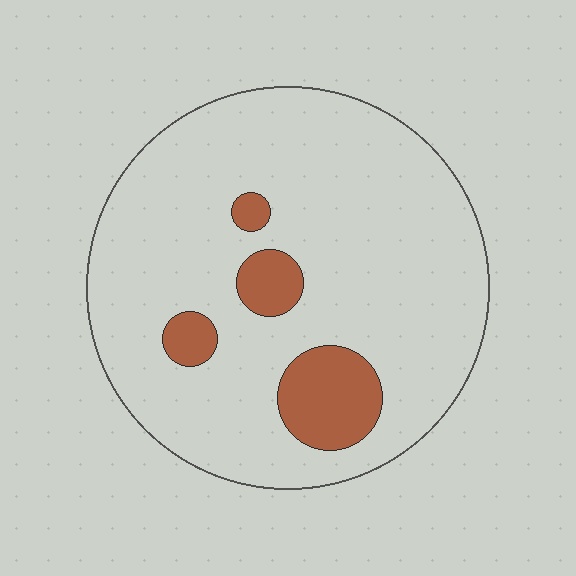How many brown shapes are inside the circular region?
4.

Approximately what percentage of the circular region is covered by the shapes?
Approximately 15%.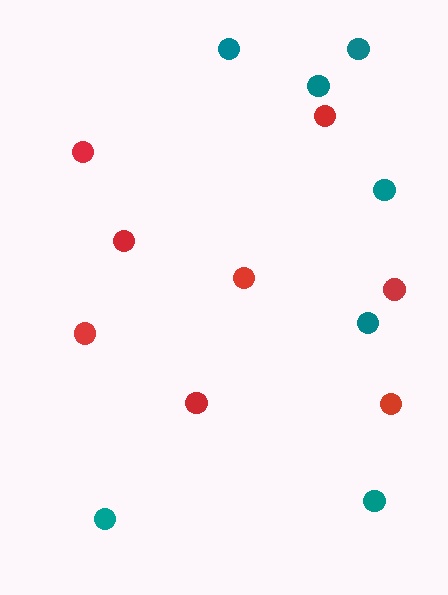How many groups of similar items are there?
There are 2 groups: one group of red circles (8) and one group of teal circles (7).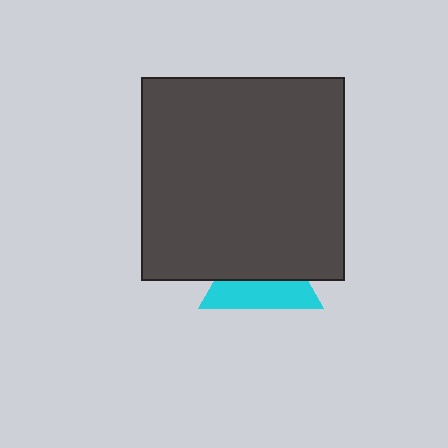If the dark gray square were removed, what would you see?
You would see the complete cyan triangle.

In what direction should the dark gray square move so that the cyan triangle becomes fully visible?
The dark gray square should move up. That is the shortest direction to clear the overlap and leave the cyan triangle fully visible.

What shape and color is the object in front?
The object in front is a dark gray square.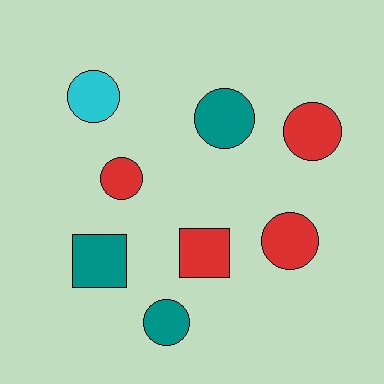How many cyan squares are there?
There are no cyan squares.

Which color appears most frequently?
Red, with 4 objects.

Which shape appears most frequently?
Circle, with 6 objects.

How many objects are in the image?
There are 8 objects.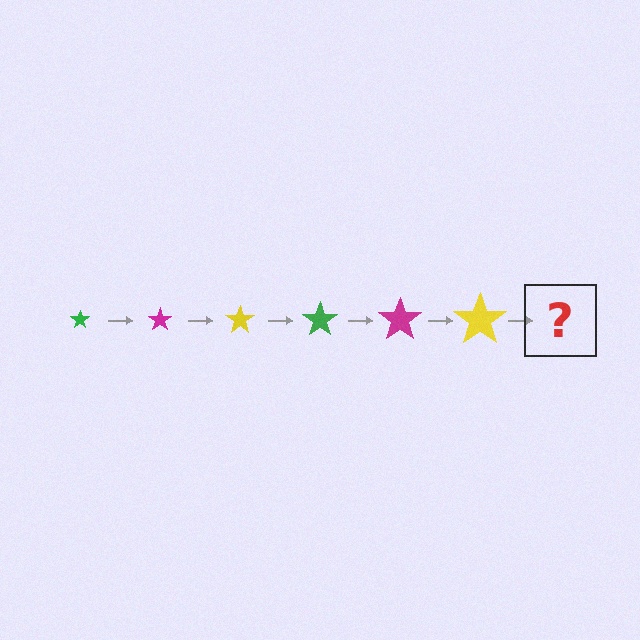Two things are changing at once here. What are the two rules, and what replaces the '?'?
The two rules are that the star grows larger each step and the color cycles through green, magenta, and yellow. The '?' should be a green star, larger than the previous one.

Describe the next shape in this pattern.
It should be a green star, larger than the previous one.